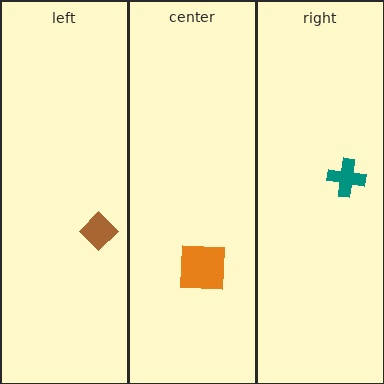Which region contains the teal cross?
The right region.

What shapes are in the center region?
The orange square.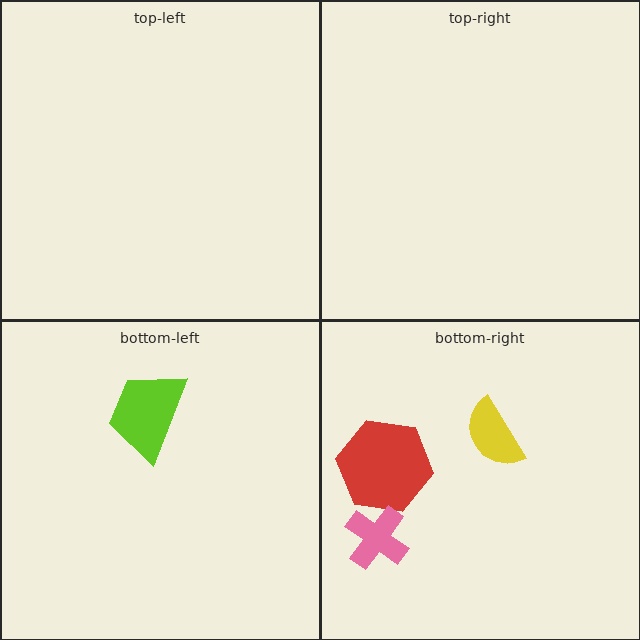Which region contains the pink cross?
The bottom-right region.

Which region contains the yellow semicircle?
The bottom-right region.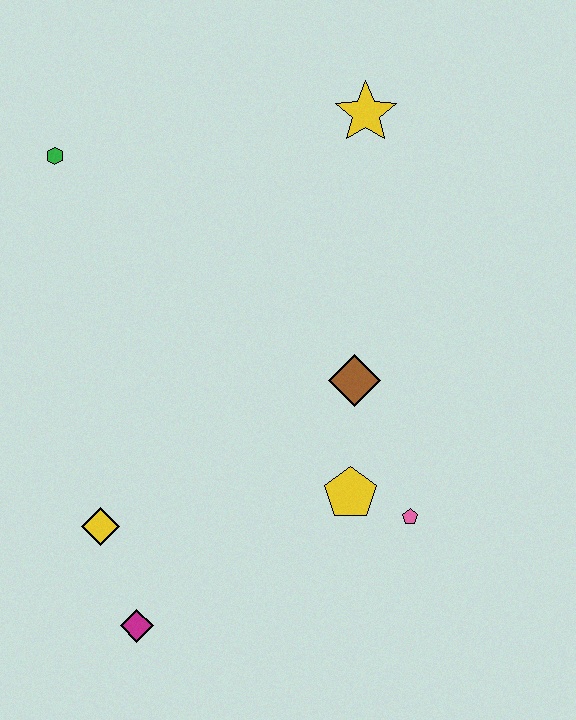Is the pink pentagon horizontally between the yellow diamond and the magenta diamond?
No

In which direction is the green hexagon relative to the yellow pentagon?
The green hexagon is above the yellow pentagon.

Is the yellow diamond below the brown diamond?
Yes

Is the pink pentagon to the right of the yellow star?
Yes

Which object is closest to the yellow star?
The brown diamond is closest to the yellow star.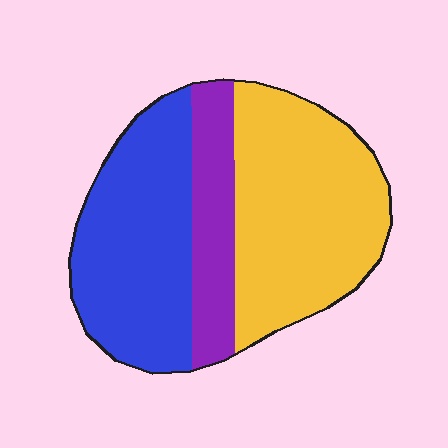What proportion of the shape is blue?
Blue covers about 40% of the shape.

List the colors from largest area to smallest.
From largest to smallest: yellow, blue, purple.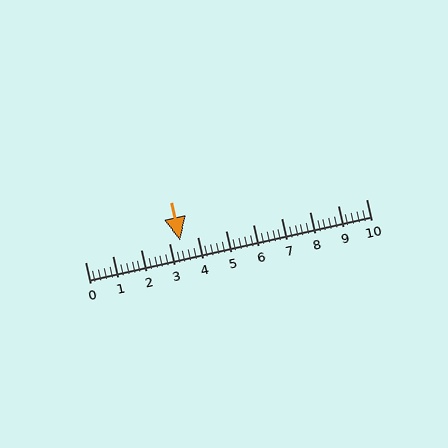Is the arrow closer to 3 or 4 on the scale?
The arrow is closer to 3.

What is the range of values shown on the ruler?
The ruler shows values from 0 to 10.